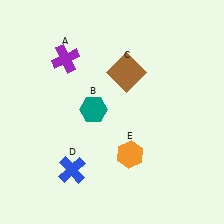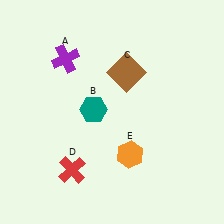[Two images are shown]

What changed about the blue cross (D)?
In Image 1, D is blue. In Image 2, it changed to red.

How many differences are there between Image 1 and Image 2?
There is 1 difference between the two images.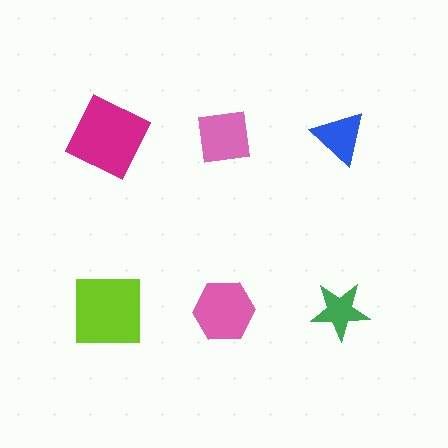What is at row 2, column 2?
A pink hexagon.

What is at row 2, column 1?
A lime square.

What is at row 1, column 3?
A blue triangle.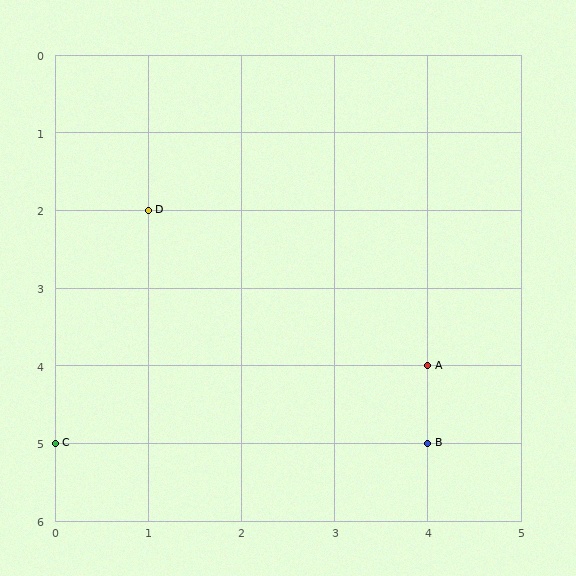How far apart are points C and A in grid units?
Points C and A are 4 columns and 1 row apart (about 4.1 grid units diagonally).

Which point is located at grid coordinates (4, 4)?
Point A is at (4, 4).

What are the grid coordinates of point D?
Point D is at grid coordinates (1, 2).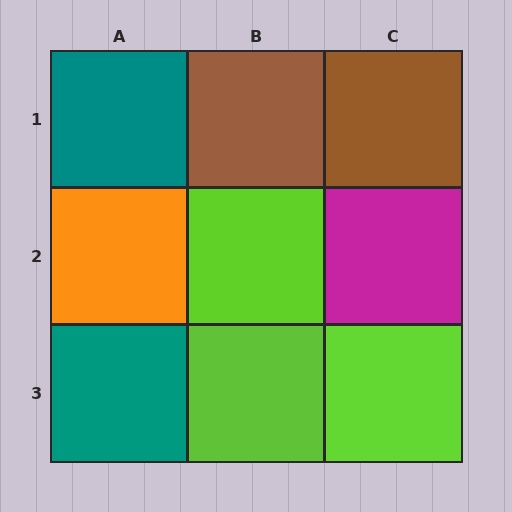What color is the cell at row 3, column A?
Teal.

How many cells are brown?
2 cells are brown.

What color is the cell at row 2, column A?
Orange.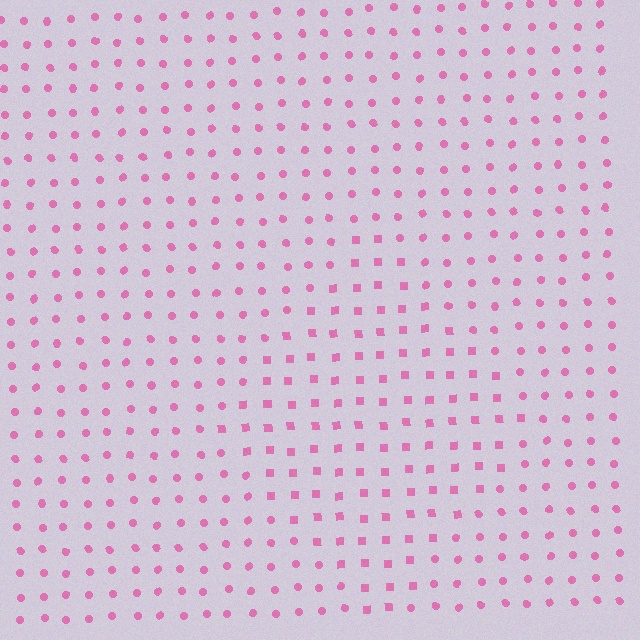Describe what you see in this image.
The image is filled with small pink elements arranged in a uniform grid. A diamond-shaped region contains squares, while the surrounding area contains circles. The boundary is defined purely by the change in element shape.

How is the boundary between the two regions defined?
The boundary is defined by a change in element shape: squares inside vs. circles outside. All elements share the same color and spacing.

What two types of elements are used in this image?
The image uses squares inside the diamond region and circles outside it.